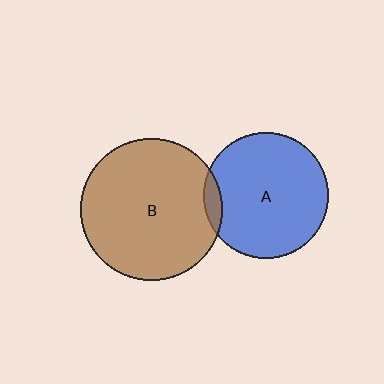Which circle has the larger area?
Circle B (brown).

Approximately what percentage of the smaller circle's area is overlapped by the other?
Approximately 5%.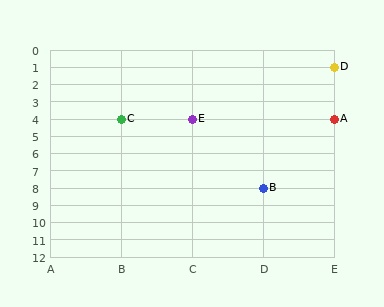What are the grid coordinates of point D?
Point D is at grid coordinates (E, 1).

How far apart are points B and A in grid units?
Points B and A are 1 column and 4 rows apart (about 4.1 grid units diagonally).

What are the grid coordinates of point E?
Point E is at grid coordinates (C, 4).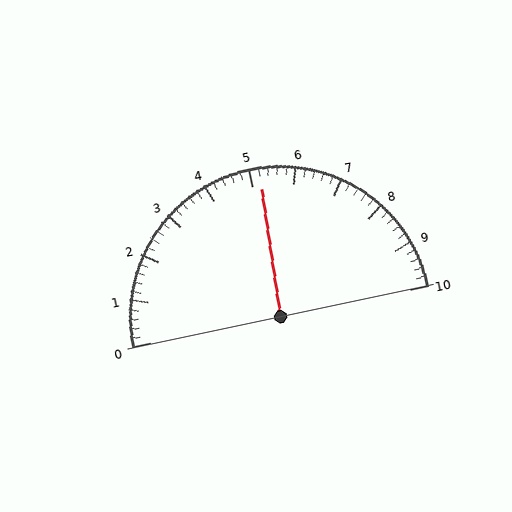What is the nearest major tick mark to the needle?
The nearest major tick mark is 5.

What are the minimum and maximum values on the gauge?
The gauge ranges from 0 to 10.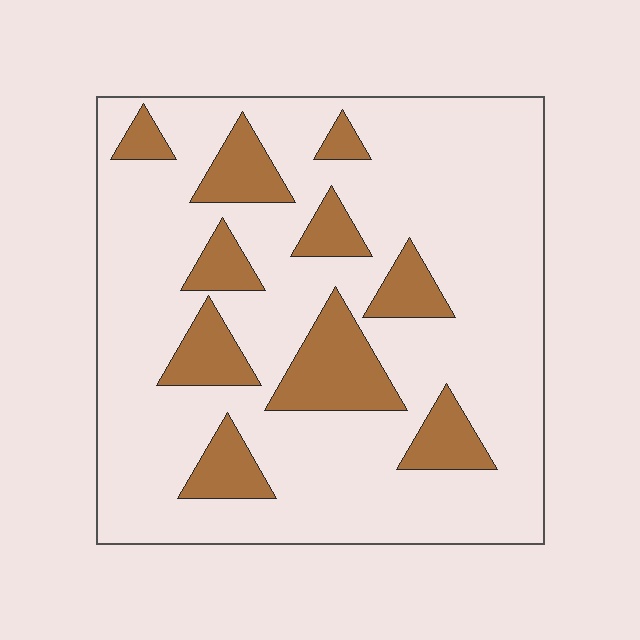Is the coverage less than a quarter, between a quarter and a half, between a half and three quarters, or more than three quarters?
Less than a quarter.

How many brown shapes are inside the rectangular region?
10.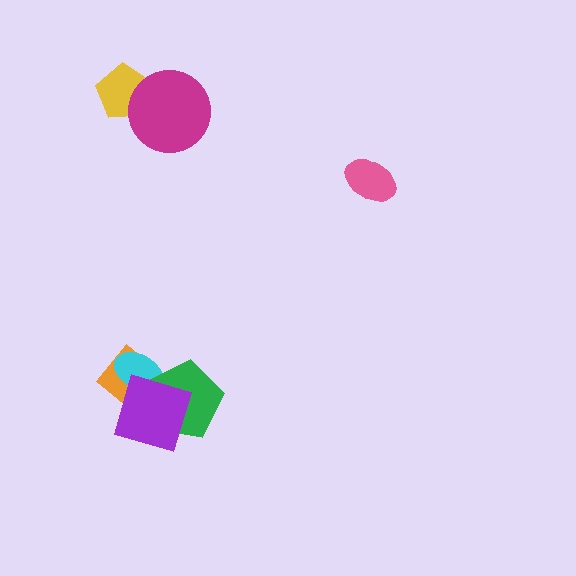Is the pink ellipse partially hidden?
No, no other shape covers it.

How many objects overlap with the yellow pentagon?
1 object overlaps with the yellow pentagon.